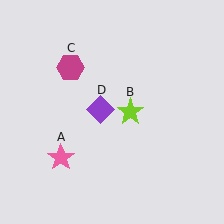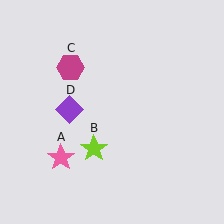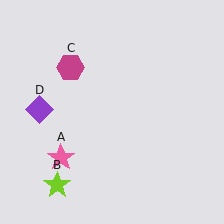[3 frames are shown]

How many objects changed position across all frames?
2 objects changed position: lime star (object B), purple diamond (object D).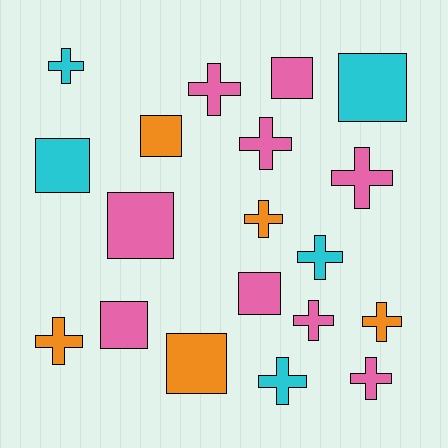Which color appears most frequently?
Pink, with 9 objects.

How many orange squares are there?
There are 2 orange squares.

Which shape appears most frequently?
Cross, with 11 objects.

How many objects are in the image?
There are 19 objects.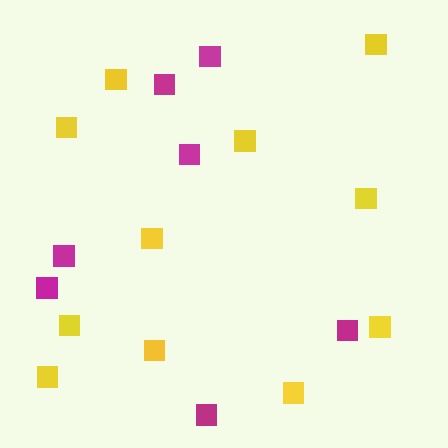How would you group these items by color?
There are 2 groups: one group of yellow squares (11) and one group of magenta squares (7).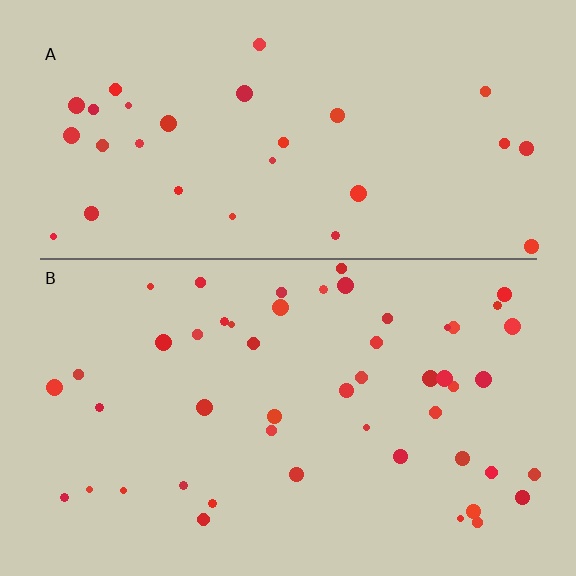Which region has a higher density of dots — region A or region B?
B (the bottom).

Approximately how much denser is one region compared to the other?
Approximately 1.6× — region B over region A.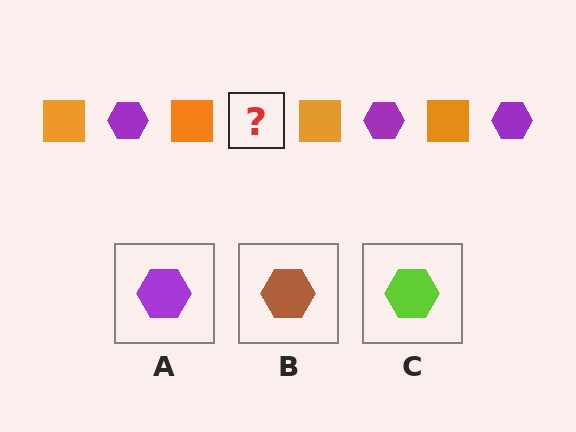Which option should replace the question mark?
Option A.